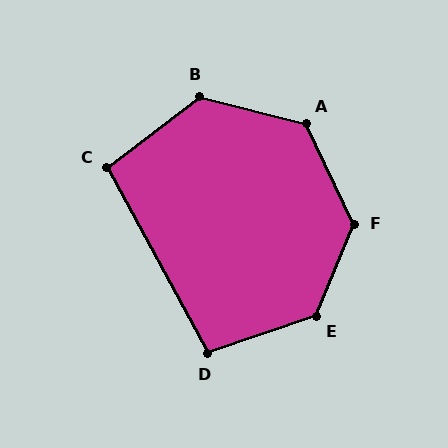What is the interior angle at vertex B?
Approximately 128 degrees (obtuse).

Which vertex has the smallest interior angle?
C, at approximately 99 degrees.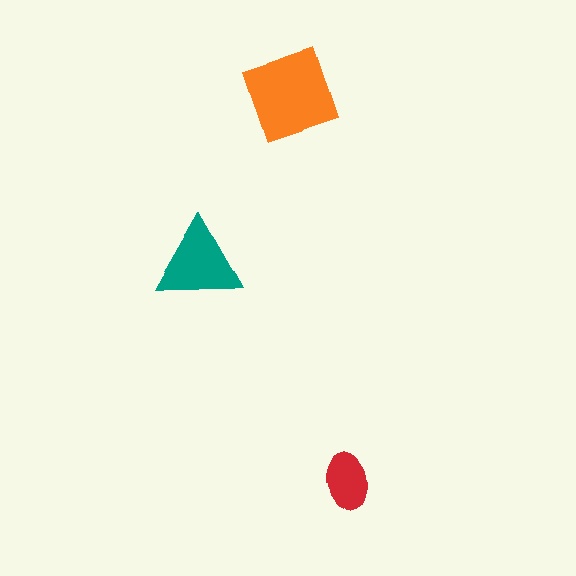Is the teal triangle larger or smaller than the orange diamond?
Smaller.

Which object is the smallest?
The red ellipse.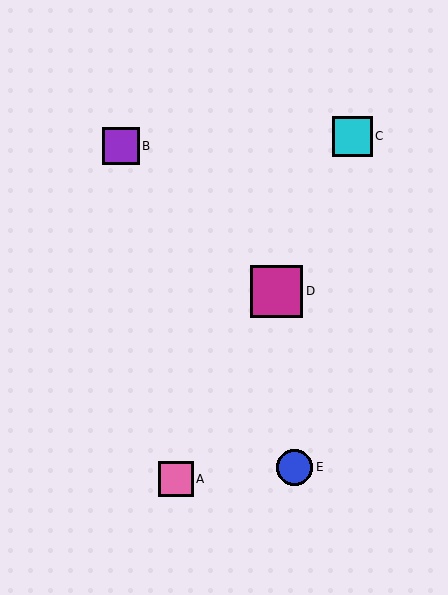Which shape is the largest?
The magenta square (labeled D) is the largest.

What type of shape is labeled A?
Shape A is a pink square.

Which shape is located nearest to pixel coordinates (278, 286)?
The magenta square (labeled D) at (277, 291) is nearest to that location.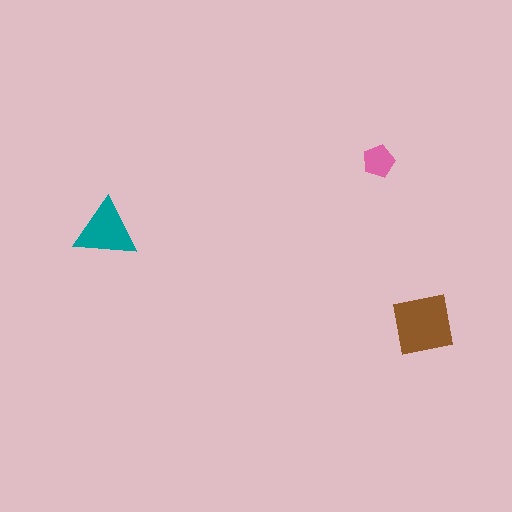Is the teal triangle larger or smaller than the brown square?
Smaller.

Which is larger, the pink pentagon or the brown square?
The brown square.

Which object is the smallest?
The pink pentagon.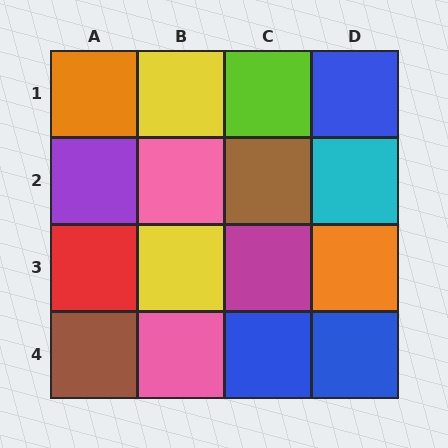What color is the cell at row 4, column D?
Blue.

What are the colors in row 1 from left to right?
Orange, yellow, lime, blue.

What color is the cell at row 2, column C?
Brown.